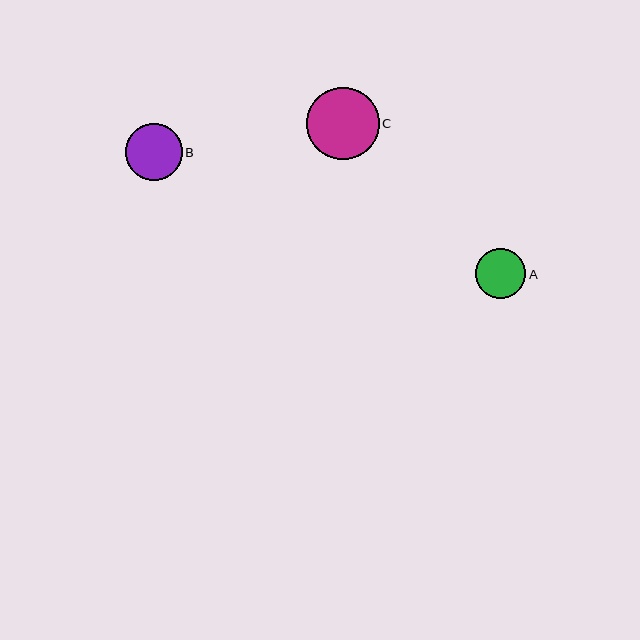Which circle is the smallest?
Circle A is the smallest with a size of approximately 50 pixels.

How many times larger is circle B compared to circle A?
Circle B is approximately 1.1 times the size of circle A.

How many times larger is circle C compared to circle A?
Circle C is approximately 1.4 times the size of circle A.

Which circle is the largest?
Circle C is the largest with a size of approximately 73 pixels.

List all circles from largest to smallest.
From largest to smallest: C, B, A.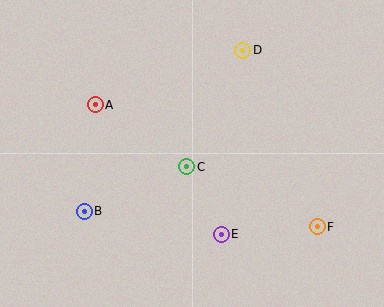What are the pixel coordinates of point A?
Point A is at (95, 105).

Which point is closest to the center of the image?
Point C at (187, 167) is closest to the center.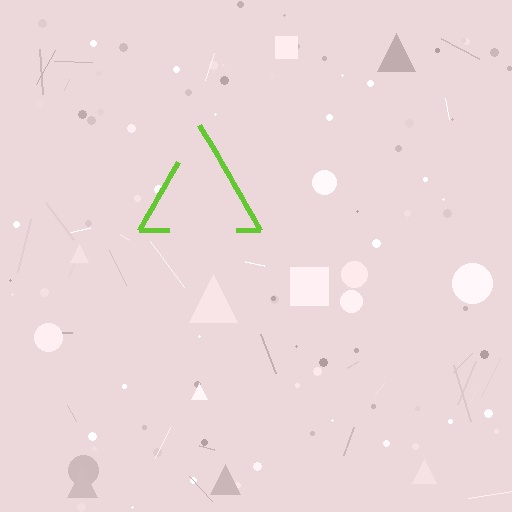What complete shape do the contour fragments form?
The contour fragments form a triangle.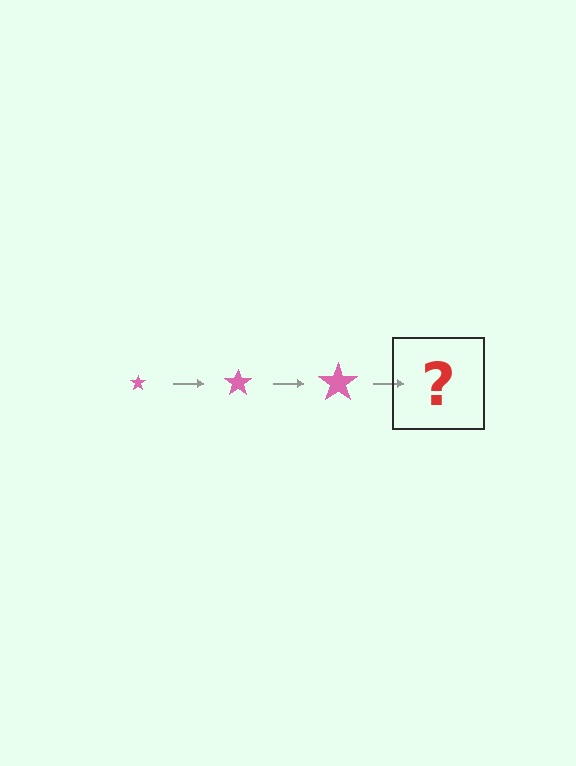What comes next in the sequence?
The next element should be a pink star, larger than the previous one.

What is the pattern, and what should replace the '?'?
The pattern is that the star gets progressively larger each step. The '?' should be a pink star, larger than the previous one.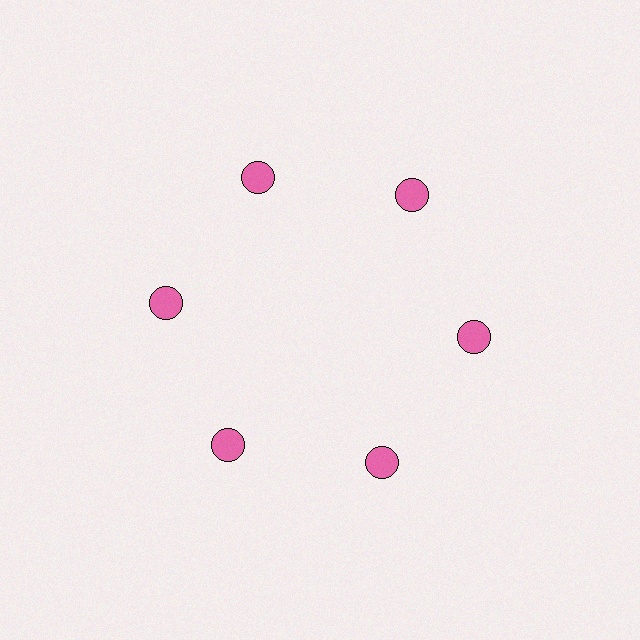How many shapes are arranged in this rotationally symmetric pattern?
There are 6 shapes, arranged in 6 groups of 1.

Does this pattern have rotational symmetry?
Yes, this pattern has 6-fold rotational symmetry. It looks the same after rotating 60 degrees around the center.